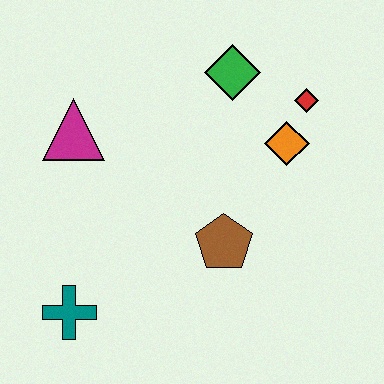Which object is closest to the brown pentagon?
The orange diamond is closest to the brown pentagon.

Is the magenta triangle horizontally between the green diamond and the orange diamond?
No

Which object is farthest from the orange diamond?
The teal cross is farthest from the orange diamond.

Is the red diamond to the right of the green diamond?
Yes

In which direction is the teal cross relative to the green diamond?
The teal cross is below the green diamond.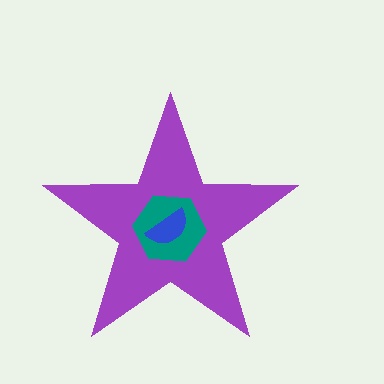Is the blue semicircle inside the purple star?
Yes.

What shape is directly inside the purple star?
The teal hexagon.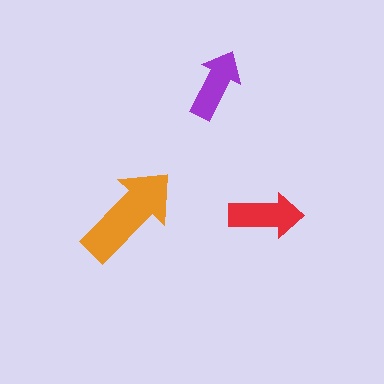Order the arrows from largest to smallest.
the orange one, the red one, the purple one.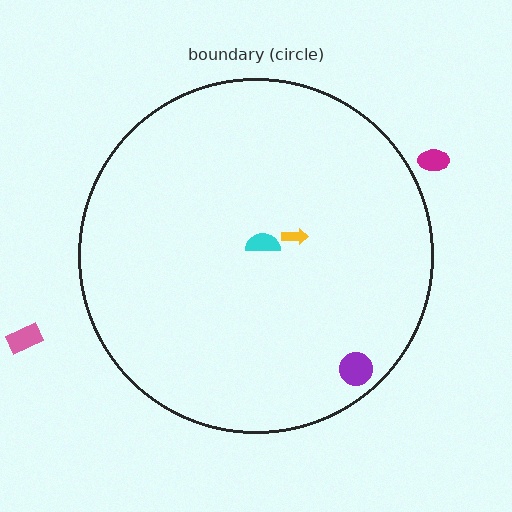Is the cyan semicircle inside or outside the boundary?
Inside.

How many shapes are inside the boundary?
3 inside, 2 outside.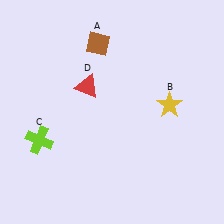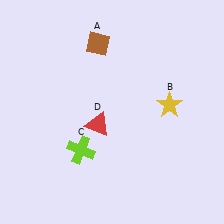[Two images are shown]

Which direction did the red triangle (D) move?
The red triangle (D) moved down.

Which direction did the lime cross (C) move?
The lime cross (C) moved right.